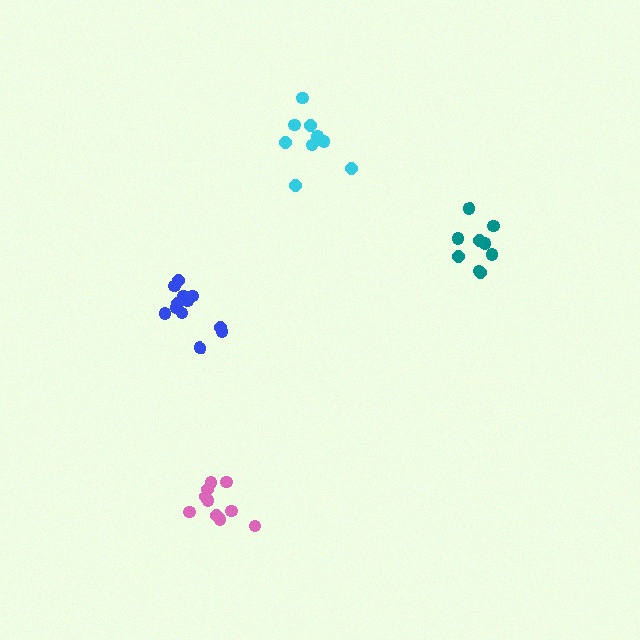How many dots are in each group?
Group 1: 9 dots, Group 2: 10 dots, Group 3: 12 dots, Group 4: 10 dots (41 total).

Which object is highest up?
The cyan cluster is topmost.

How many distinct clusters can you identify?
There are 4 distinct clusters.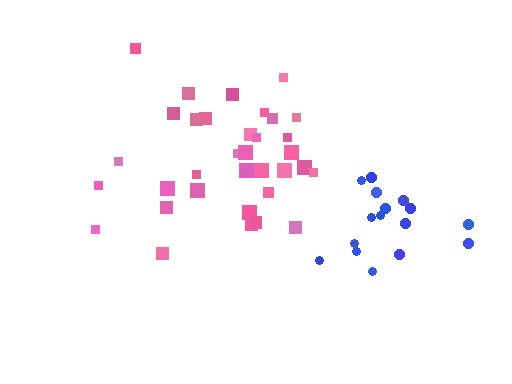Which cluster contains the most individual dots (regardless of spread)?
Pink (34).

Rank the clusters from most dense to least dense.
blue, pink.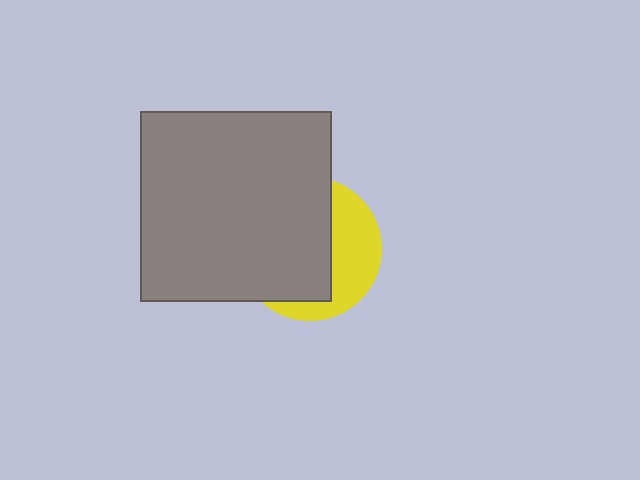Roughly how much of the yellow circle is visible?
A small part of it is visible (roughly 38%).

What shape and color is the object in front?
The object in front is a gray square.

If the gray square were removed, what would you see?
You would see the complete yellow circle.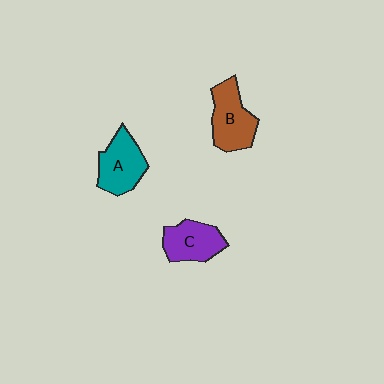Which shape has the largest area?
Shape B (brown).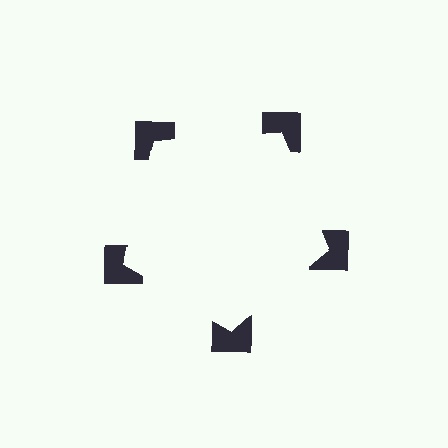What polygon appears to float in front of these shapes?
An illusory pentagon — its edges are inferred from the aligned wedge cuts in the notched squares, not physically drawn.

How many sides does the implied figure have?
5 sides.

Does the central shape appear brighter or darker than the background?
It typically appears slightly brighter than the background, even though no actual brightness change is drawn.